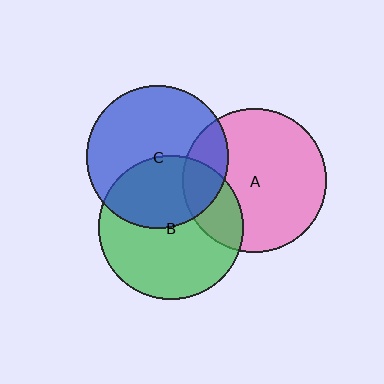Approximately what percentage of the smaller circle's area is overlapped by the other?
Approximately 20%.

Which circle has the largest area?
Circle B (green).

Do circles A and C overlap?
Yes.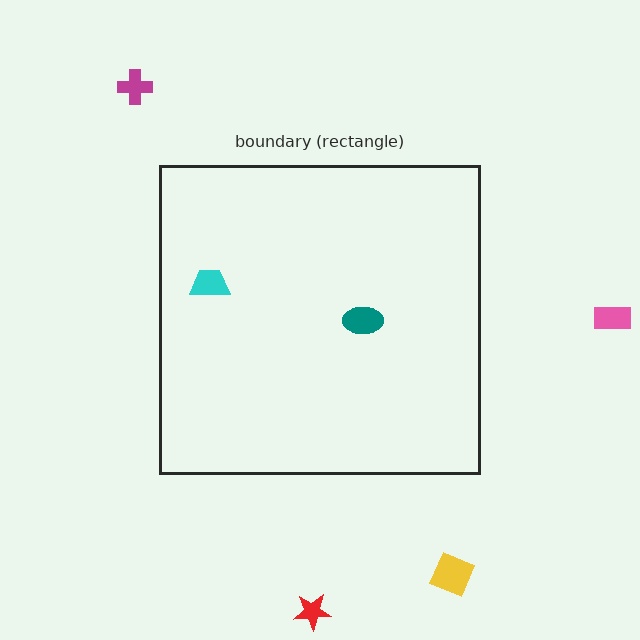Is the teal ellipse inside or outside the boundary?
Inside.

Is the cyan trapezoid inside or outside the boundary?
Inside.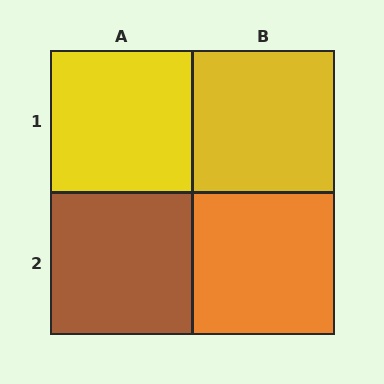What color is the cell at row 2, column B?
Orange.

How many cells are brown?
1 cell is brown.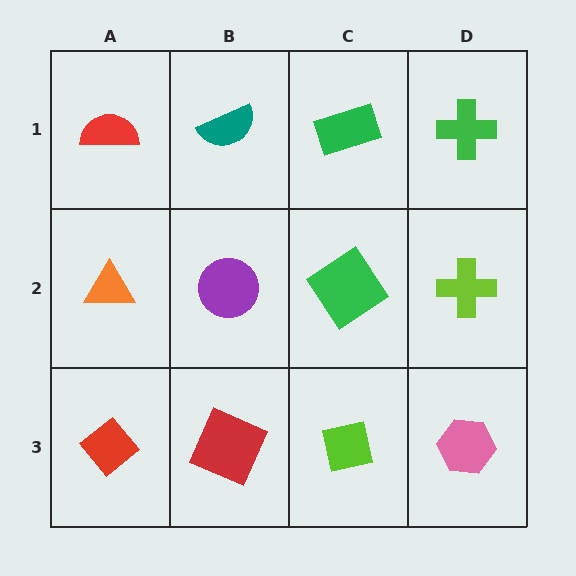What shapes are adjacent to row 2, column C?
A green rectangle (row 1, column C), a lime square (row 3, column C), a purple circle (row 2, column B), a lime cross (row 2, column D).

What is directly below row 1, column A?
An orange triangle.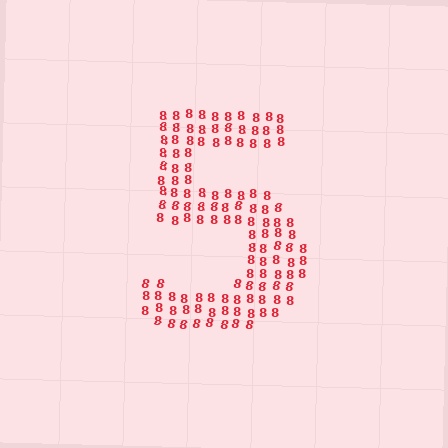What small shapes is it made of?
It is made of small digit 8's.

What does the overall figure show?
The overall figure shows the digit 5.